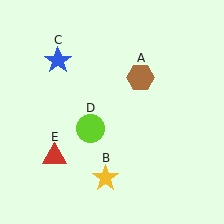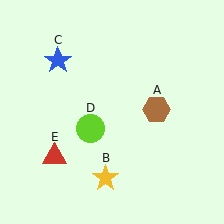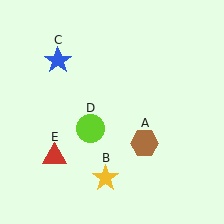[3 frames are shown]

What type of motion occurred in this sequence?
The brown hexagon (object A) rotated clockwise around the center of the scene.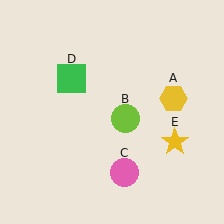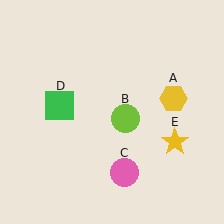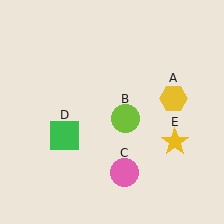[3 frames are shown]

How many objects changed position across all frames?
1 object changed position: green square (object D).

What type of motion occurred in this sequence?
The green square (object D) rotated counterclockwise around the center of the scene.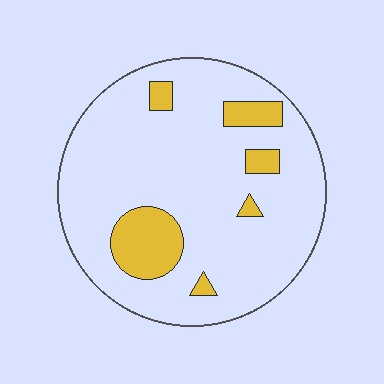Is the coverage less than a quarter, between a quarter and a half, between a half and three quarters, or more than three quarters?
Less than a quarter.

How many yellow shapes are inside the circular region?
6.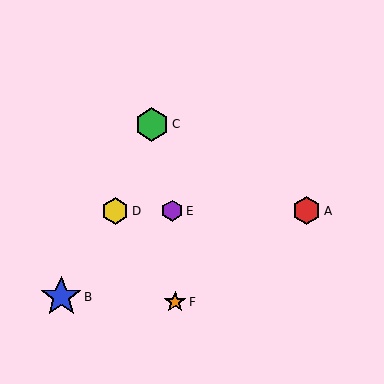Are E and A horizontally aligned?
Yes, both are at y≈211.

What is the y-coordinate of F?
Object F is at y≈302.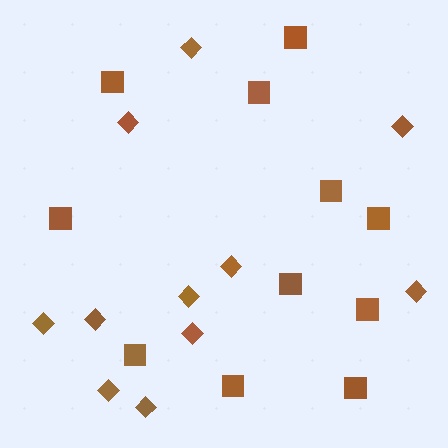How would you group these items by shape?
There are 2 groups: one group of squares (11) and one group of diamonds (11).